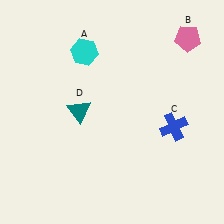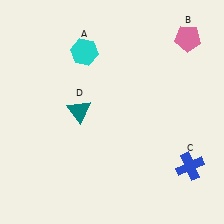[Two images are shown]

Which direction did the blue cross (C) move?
The blue cross (C) moved down.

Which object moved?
The blue cross (C) moved down.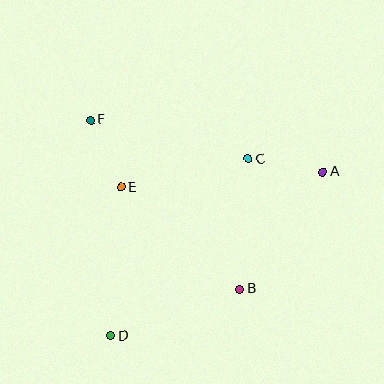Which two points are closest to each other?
Points E and F are closest to each other.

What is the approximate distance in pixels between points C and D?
The distance between C and D is approximately 224 pixels.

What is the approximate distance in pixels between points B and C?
The distance between B and C is approximately 130 pixels.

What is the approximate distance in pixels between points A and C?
The distance between A and C is approximately 76 pixels.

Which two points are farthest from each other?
Points A and D are farthest from each other.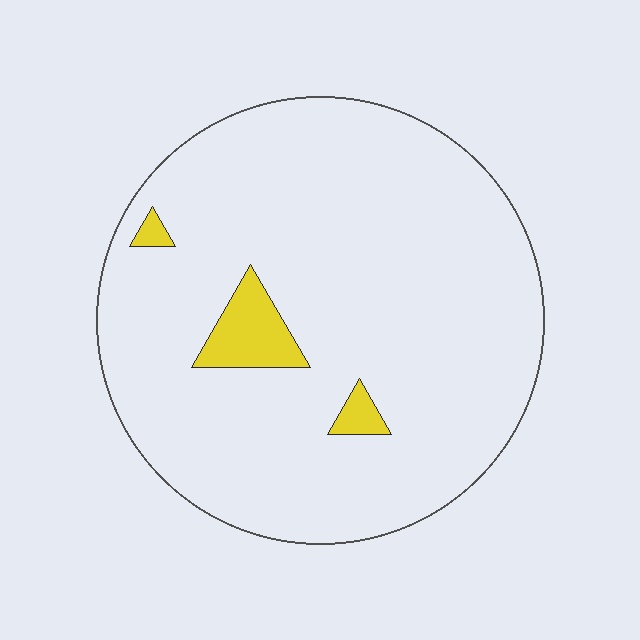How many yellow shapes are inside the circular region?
3.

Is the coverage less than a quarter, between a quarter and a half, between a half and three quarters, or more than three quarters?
Less than a quarter.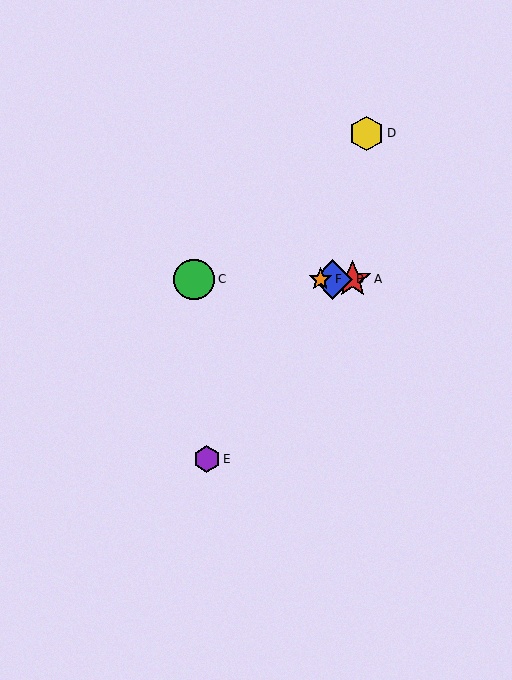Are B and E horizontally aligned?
No, B is at y≈279 and E is at y≈459.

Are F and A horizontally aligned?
Yes, both are at y≈279.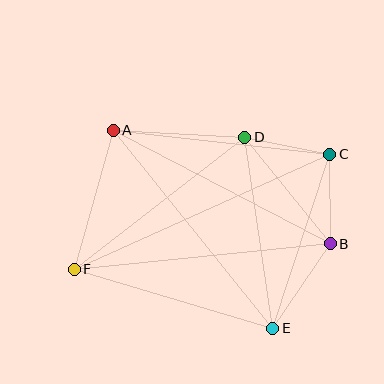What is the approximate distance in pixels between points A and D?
The distance between A and D is approximately 132 pixels.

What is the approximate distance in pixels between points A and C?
The distance between A and C is approximately 218 pixels.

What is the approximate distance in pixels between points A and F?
The distance between A and F is approximately 144 pixels.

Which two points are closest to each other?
Points C and D are closest to each other.